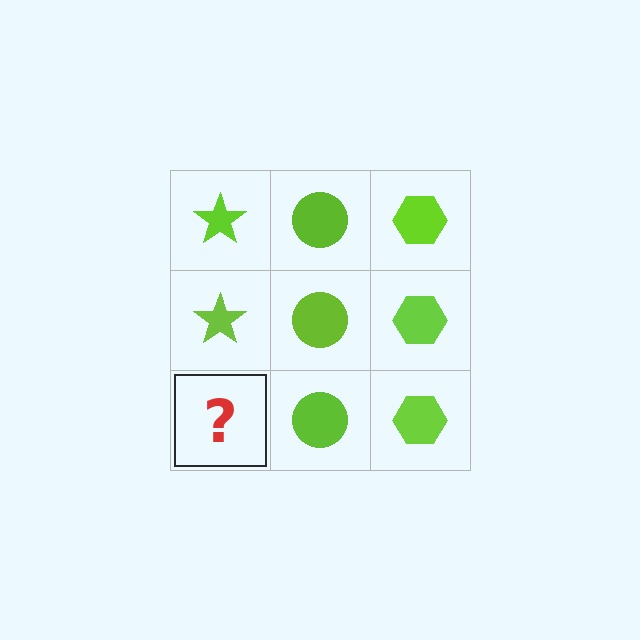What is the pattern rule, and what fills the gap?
The rule is that each column has a consistent shape. The gap should be filled with a lime star.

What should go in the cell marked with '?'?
The missing cell should contain a lime star.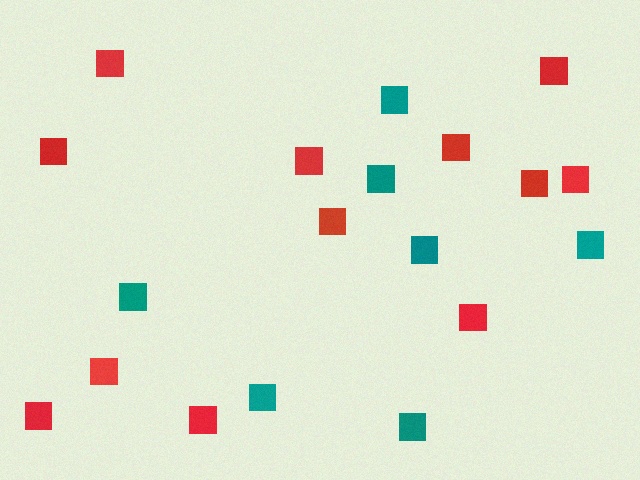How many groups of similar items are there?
There are 2 groups: one group of teal squares (7) and one group of red squares (12).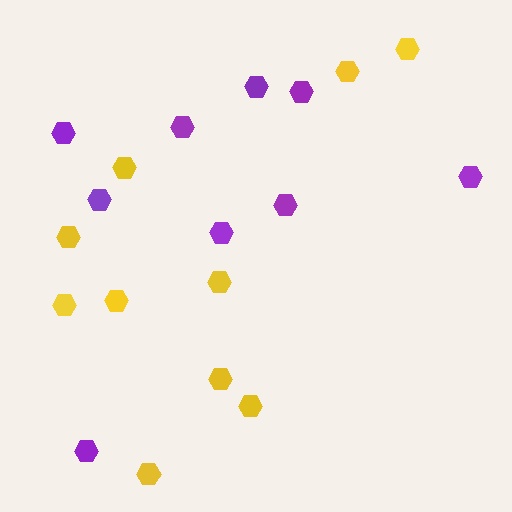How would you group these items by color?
There are 2 groups: one group of yellow hexagons (10) and one group of purple hexagons (9).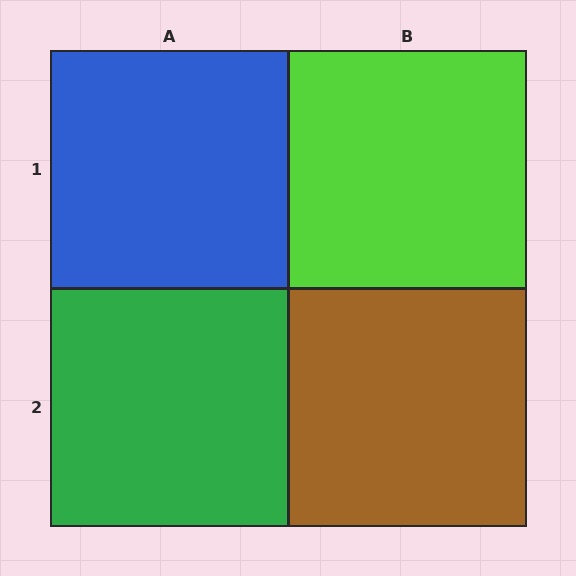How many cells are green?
1 cell is green.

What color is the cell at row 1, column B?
Lime.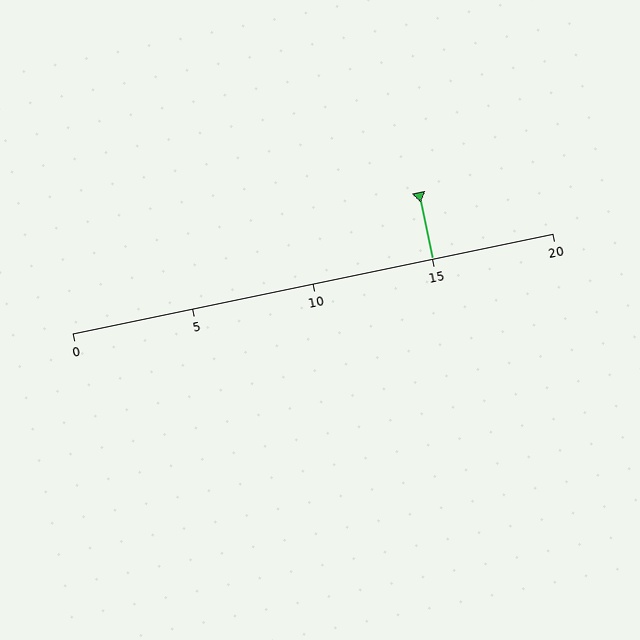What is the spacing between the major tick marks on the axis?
The major ticks are spaced 5 apart.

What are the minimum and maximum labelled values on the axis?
The axis runs from 0 to 20.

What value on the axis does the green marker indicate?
The marker indicates approximately 15.